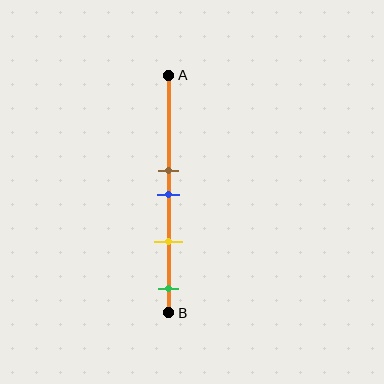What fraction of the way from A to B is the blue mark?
The blue mark is approximately 50% (0.5) of the way from A to B.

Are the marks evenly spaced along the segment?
No, the marks are not evenly spaced.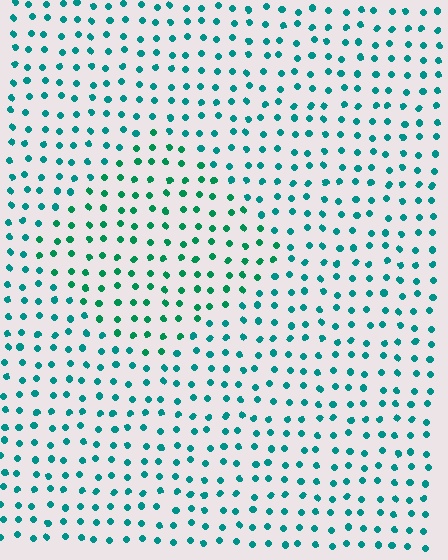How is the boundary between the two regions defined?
The boundary is defined purely by a slight shift in hue (about 23 degrees). Spacing, size, and orientation are identical on both sides.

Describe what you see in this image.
The image is filled with small teal elements in a uniform arrangement. A diamond-shaped region is visible where the elements are tinted to a slightly different hue, forming a subtle color boundary.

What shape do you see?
I see a diamond.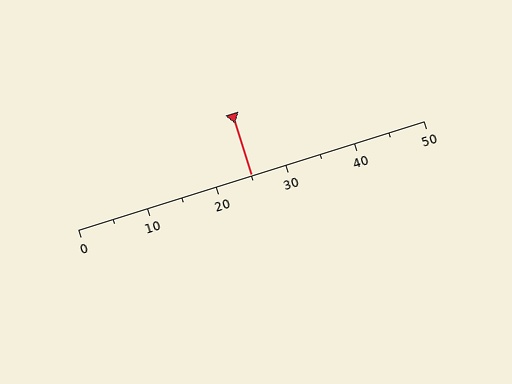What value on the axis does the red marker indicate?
The marker indicates approximately 25.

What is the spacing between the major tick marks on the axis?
The major ticks are spaced 10 apart.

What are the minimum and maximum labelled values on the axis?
The axis runs from 0 to 50.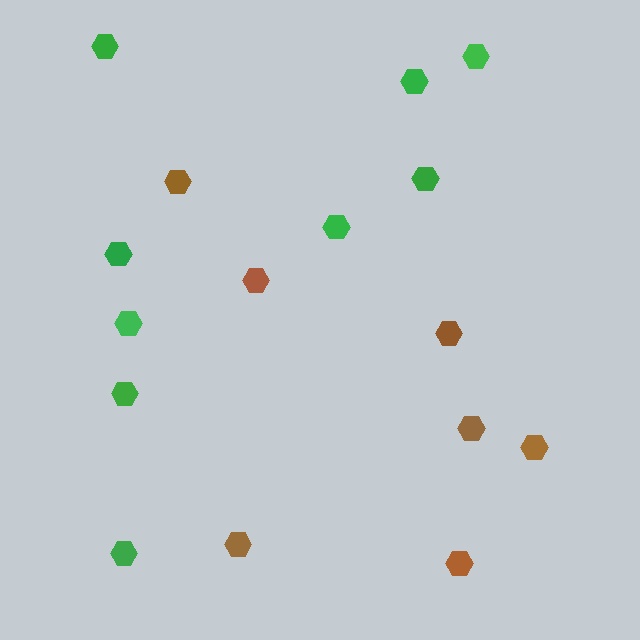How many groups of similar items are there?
There are 2 groups: one group of green hexagons (9) and one group of brown hexagons (7).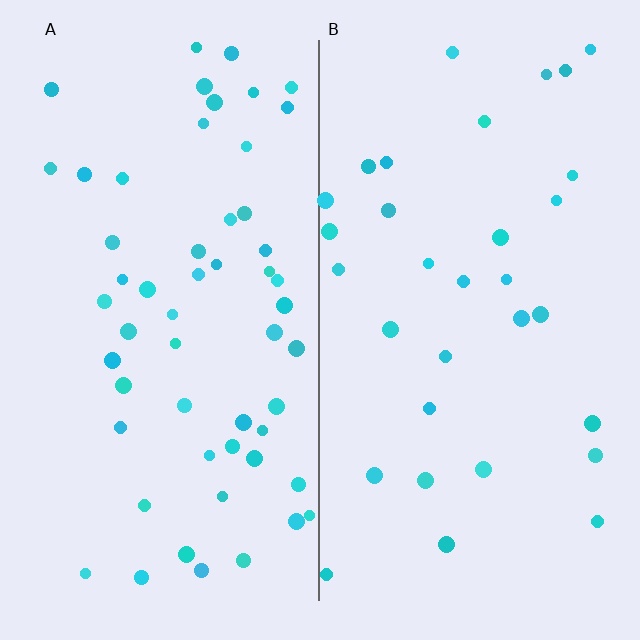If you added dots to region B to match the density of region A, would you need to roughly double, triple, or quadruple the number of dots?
Approximately double.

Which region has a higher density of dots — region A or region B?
A (the left).